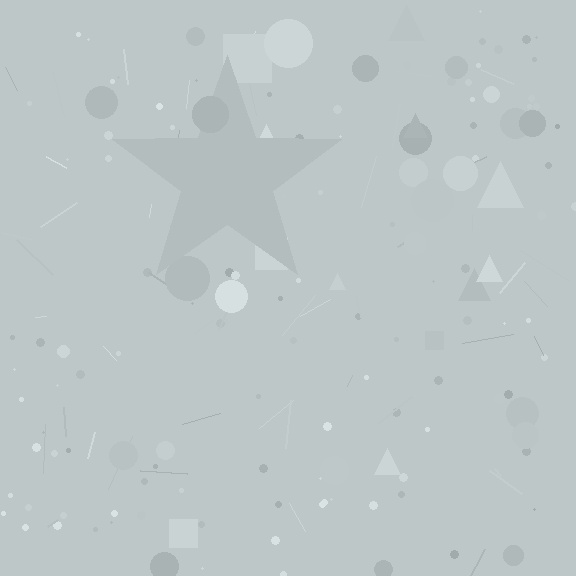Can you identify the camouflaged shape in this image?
The camouflaged shape is a star.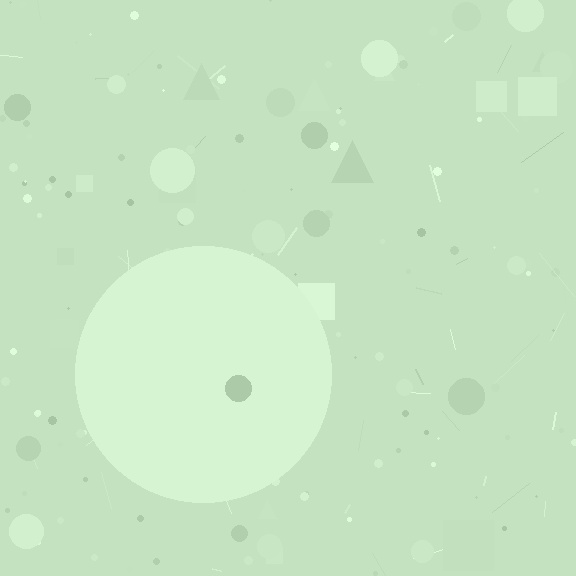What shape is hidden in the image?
A circle is hidden in the image.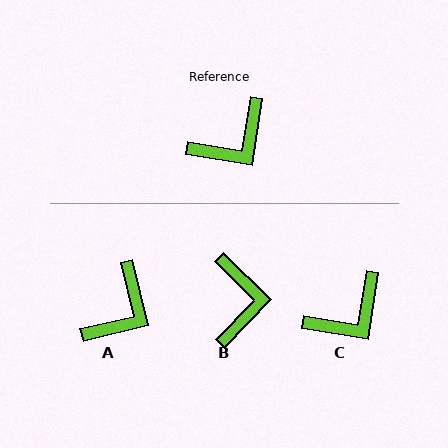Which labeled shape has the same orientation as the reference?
C.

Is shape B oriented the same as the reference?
No, it is off by about 55 degrees.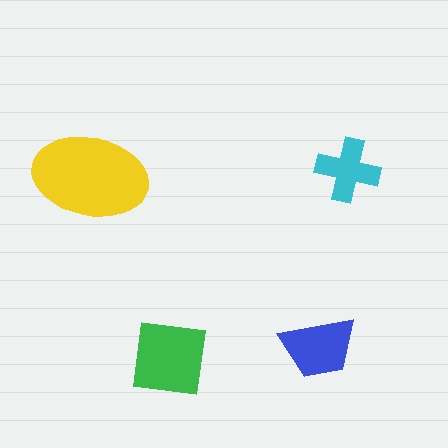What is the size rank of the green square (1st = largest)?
2nd.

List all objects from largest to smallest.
The yellow ellipse, the green square, the blue trapezoid, the cyan cross.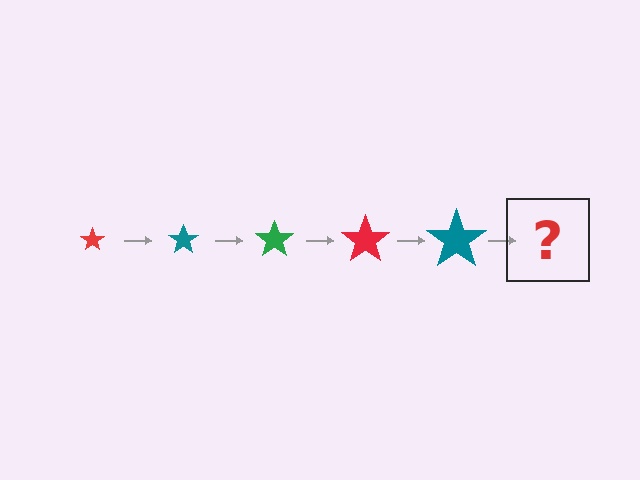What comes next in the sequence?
The next element should be a green star, larger than the previous one.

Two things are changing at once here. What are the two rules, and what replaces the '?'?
The two rules are that the star grows larger each step and the color cycles through red, teal, and green. The '?' should be a green star, larger than the previous one.